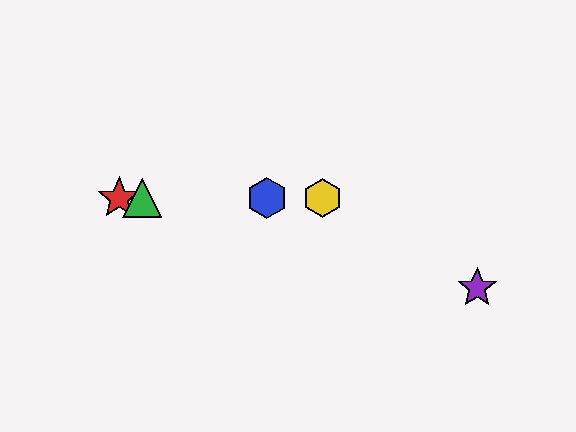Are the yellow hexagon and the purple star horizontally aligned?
No, the yellow hexagon is at y≈198 and the purple star is at y≈288.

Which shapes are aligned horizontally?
The red star, the blue hexagon, the green triangle, the yellow hexagon are aligned horizontally.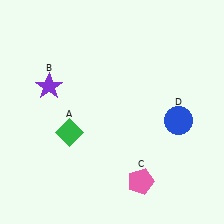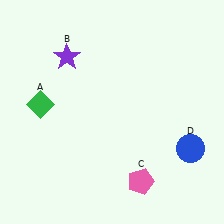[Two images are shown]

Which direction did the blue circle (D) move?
The blue circle (D) moved down.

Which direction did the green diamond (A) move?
The green diamond (A) moved left.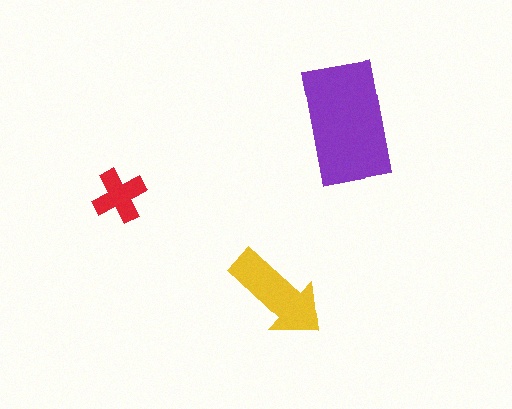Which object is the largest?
The purple rectangle.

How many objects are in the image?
There are 3 objects in the image.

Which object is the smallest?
The red cross.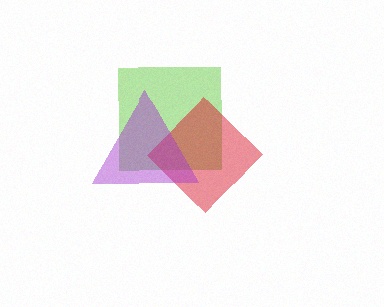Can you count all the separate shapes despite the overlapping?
Yes, there are 3 separate shapes.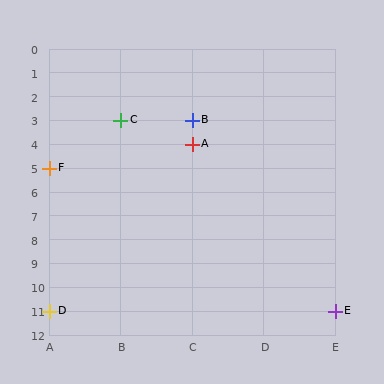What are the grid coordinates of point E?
Point E is at grid coordinates (E, 11).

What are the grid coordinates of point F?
Point F is at grid coordinates (A, 5).